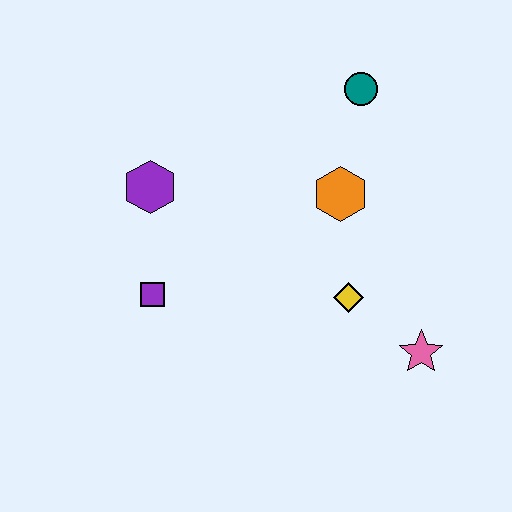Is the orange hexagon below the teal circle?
Yes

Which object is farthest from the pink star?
The purple hexagon is farthest from the pink star.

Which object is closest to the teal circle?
The orange hexagon is closest to the teal circle.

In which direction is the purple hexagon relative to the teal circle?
The purple hexagon is to the left of the teal circle.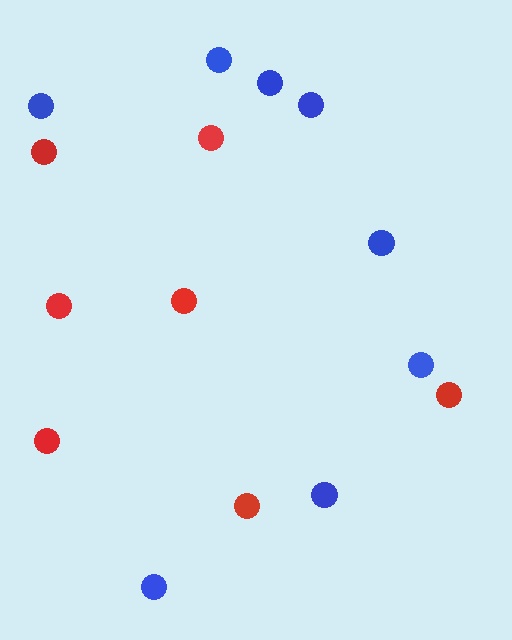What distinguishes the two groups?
There are 2 groups: one group of red circles (7) and one group of blue circles (8).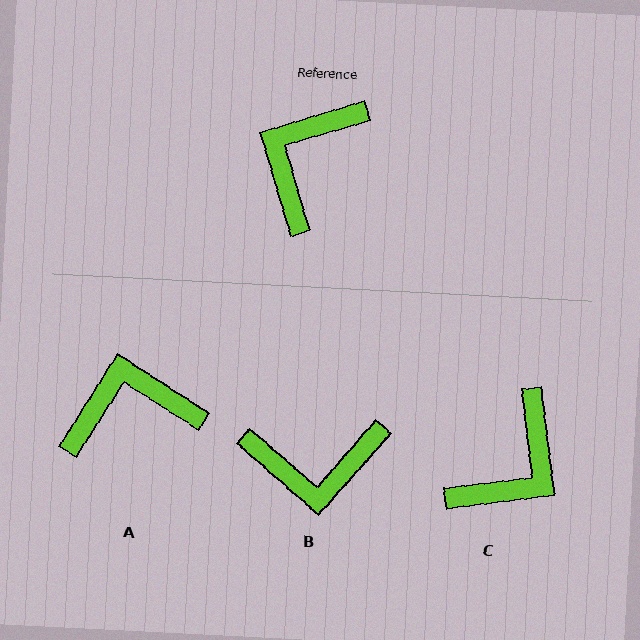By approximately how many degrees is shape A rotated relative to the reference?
Approximately 49 degrees clockwise.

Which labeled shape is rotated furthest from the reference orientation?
C, about 170 degrees away.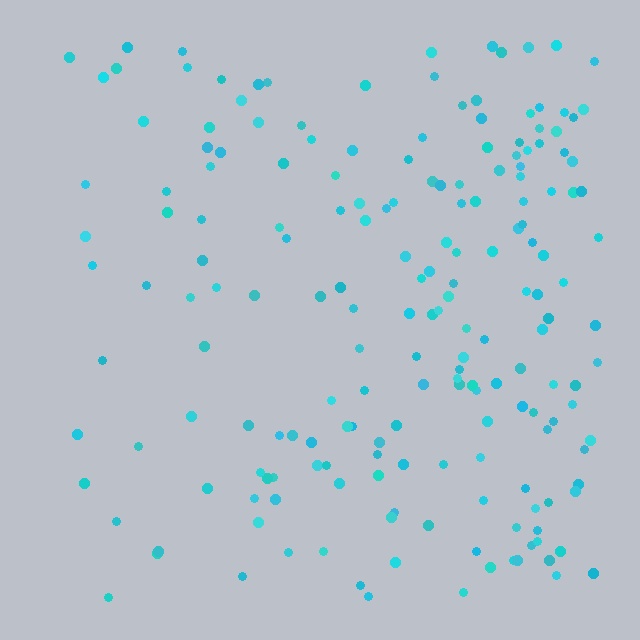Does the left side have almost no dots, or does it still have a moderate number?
Still a moderate number, just noticeably fewer than the right.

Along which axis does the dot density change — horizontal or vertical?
Horizontal.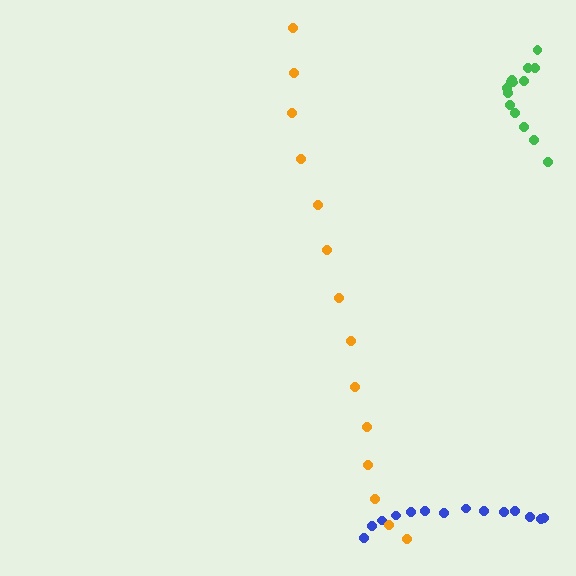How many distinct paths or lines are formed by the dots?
There are 3 distinct paths.